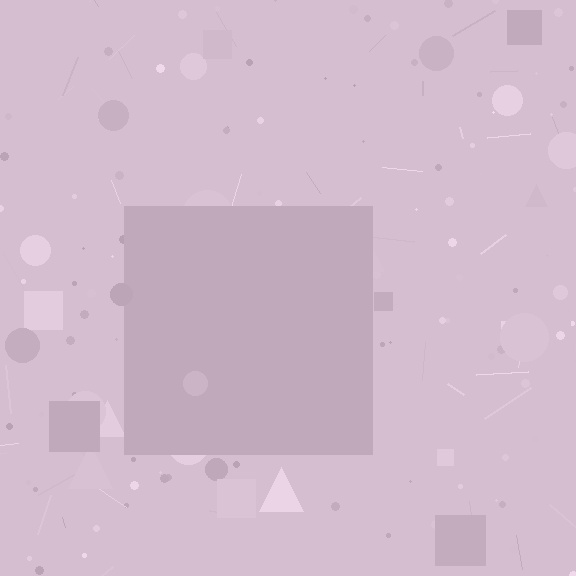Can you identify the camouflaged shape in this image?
The camouflaged shape is a square.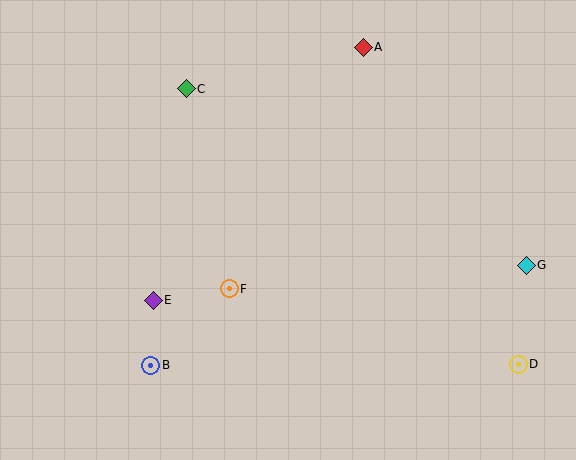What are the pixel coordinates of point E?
Point E is at (153, 301).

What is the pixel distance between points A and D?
The distance between A and D is 353 pixels.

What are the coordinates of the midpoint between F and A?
The midpoint between F and A is at (296, 168).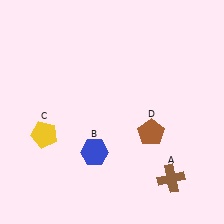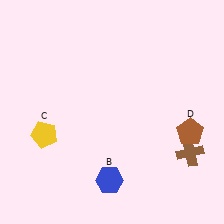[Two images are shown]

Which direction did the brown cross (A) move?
The brown cross (A) moved up.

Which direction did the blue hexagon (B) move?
The blue hexagon (B) moved down.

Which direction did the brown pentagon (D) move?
The brown pentagon (D) moved right.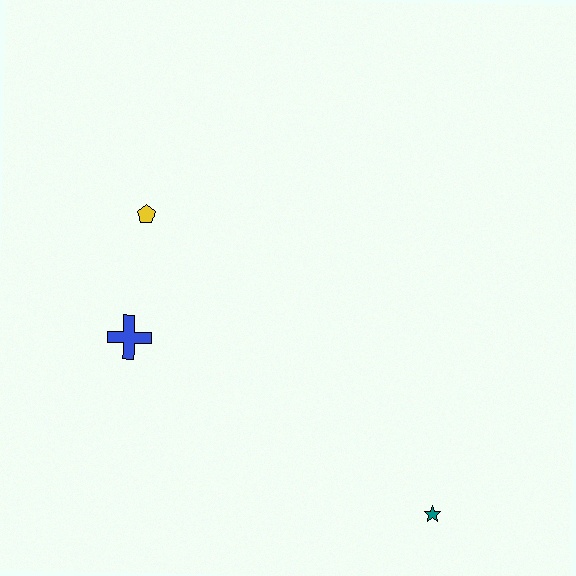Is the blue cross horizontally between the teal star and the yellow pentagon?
No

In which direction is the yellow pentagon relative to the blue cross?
The yellow pentagon is above the blue cross.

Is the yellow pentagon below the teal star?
No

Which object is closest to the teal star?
The blue cross is closest to the teal star.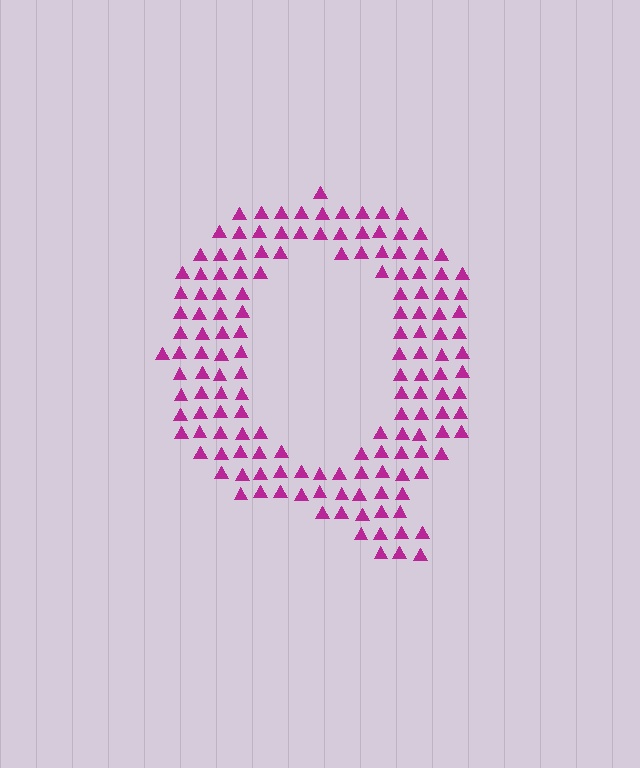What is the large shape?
The large shape is the letter Q.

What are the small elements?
The small elements are triangles.